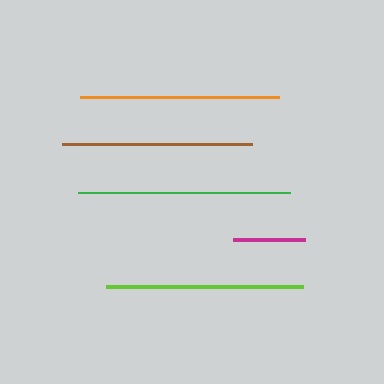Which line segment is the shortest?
The magenta line is the shortest at approximately 71 pixels.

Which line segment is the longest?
The green line is the longest at approximately 212 pixels.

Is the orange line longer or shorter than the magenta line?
The orange line is longer than the magenta line.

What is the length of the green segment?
The green segment is approximately 212 pixels long.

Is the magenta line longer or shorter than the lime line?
The lime line is longer than the magenta line.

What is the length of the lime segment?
The lime segment is approximately 197 pixels long.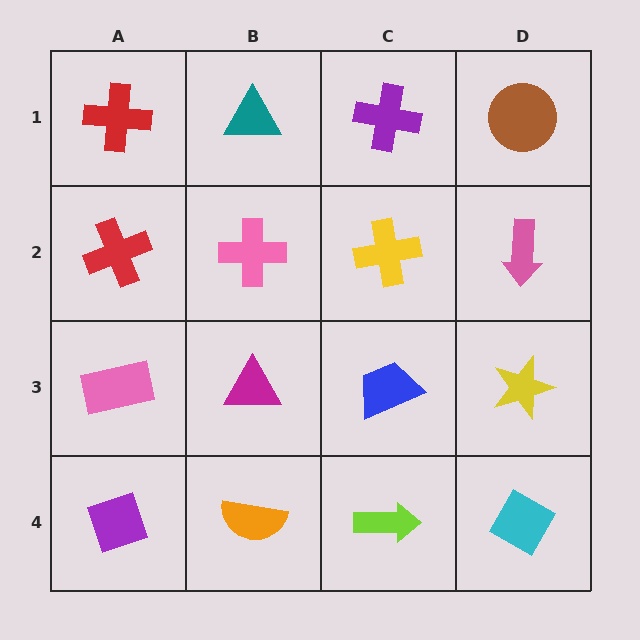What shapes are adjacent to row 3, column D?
A pink arrow (row 2, column D), a cyan diamond (row 4, column D), a blue trapezoid (row 3, column C).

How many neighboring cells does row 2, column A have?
3.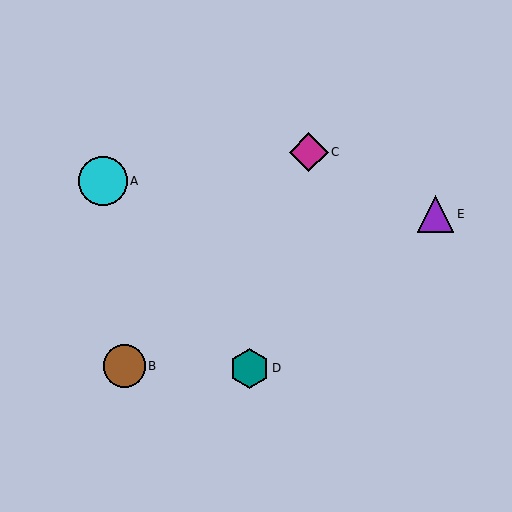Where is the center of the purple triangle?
The center of the purple triangle is at (435, 214).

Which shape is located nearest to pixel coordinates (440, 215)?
The purple triangle (labeled E) at (435, 214) is nearest to that location.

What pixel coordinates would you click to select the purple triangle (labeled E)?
Click at (435, 214) to select the purple triangle E.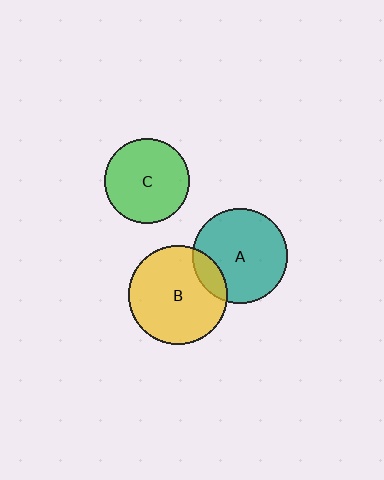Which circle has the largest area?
Circle B (yellow).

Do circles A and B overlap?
Yes.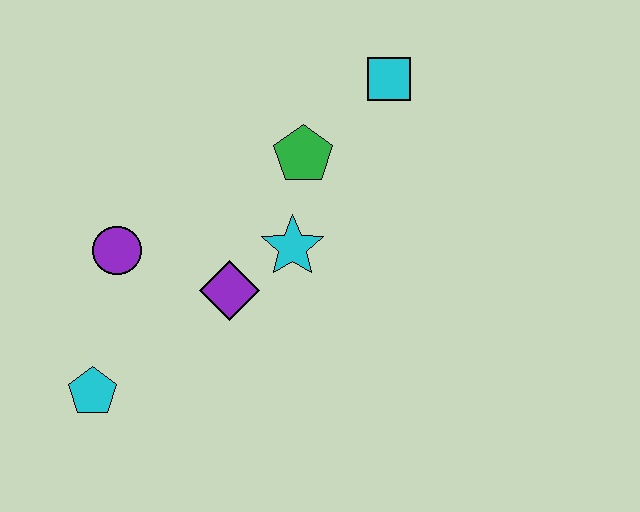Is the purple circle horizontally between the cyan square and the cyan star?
No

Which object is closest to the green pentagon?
The cyan star is closest to the green pentagon.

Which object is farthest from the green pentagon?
The cyan pentagon is farthest from the green pentagon.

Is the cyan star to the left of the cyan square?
Yes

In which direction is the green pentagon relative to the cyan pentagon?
The green pentagon is above the cyan pentagon.